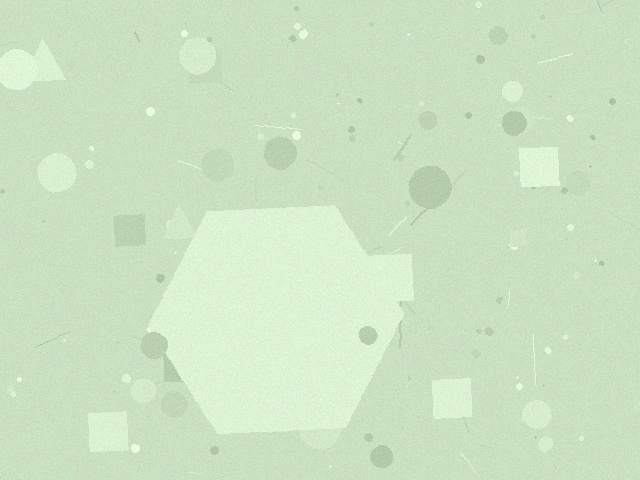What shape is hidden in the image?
A hexagon is hidden in the image.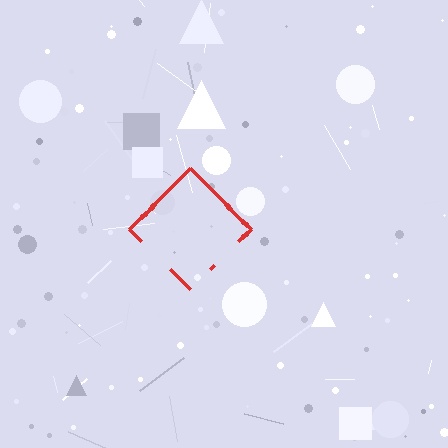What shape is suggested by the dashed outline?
The dashed outline suggests a diamond.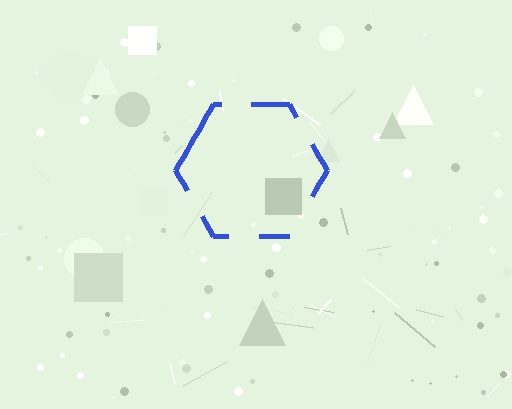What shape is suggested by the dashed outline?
The dashed outline suggests a hexagon.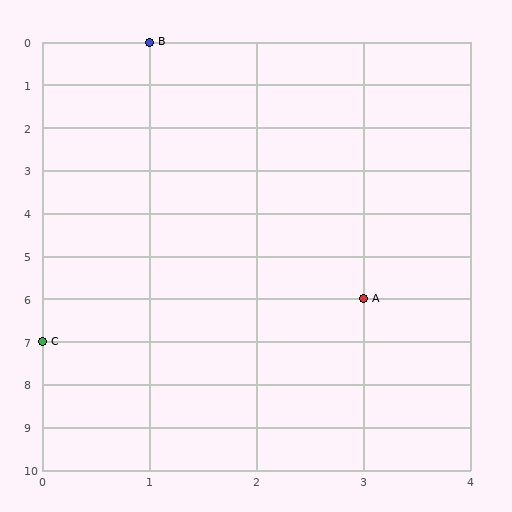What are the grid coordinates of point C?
Point C is at grid coordinates (0, 7).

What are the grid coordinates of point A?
Point A is at grid coordinates (3, 6).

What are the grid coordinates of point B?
Point B is at grid coordinates (1, 0).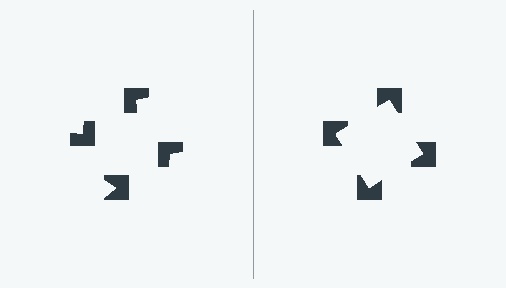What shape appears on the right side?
An illusory square.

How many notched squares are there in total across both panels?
8 — 4 on each side.